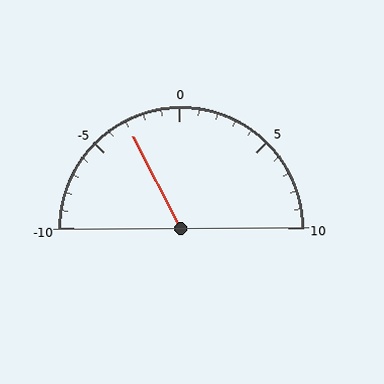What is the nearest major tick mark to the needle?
The nearest major tick mark is -5.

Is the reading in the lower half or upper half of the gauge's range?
The reading is in the lower half of the range (-10 to 10).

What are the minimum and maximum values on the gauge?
The gauge ranges from -10 to 10.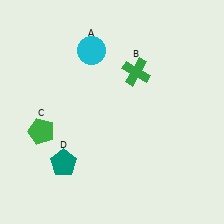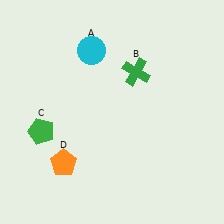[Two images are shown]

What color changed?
The pentagon (D) changed from teal in Image 1 to orange in Image 2.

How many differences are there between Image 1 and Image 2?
There is 1 difference between the two images.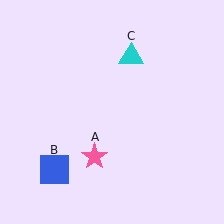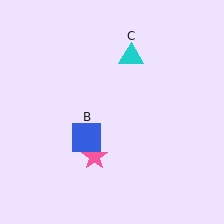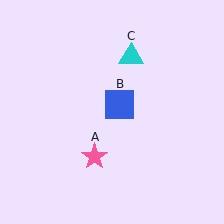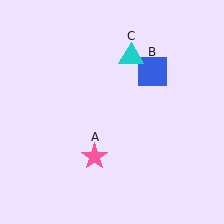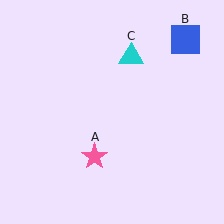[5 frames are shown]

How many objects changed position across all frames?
1 object changed position: blue square (object B).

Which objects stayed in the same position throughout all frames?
Pink star (object A) and cyan triangle (object C) remained stationary.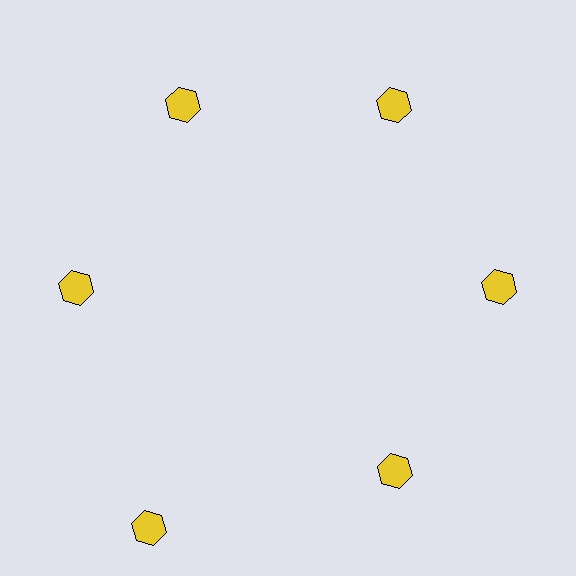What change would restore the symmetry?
The symmetry would be restored by moving it inward, back onto the ring so that all 6 hexagons sit at equal angles and equal distance from the center.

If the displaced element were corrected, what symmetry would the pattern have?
It would have 6-fold rotational symmetry — the pattern would map onto itself every 60 degrees.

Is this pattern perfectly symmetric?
No. The 6 yellow hexagons are arranged in a ring, but one element near the 7 o'clock position is pushed outward from the center, breaking the 6-fold rotational symmetry.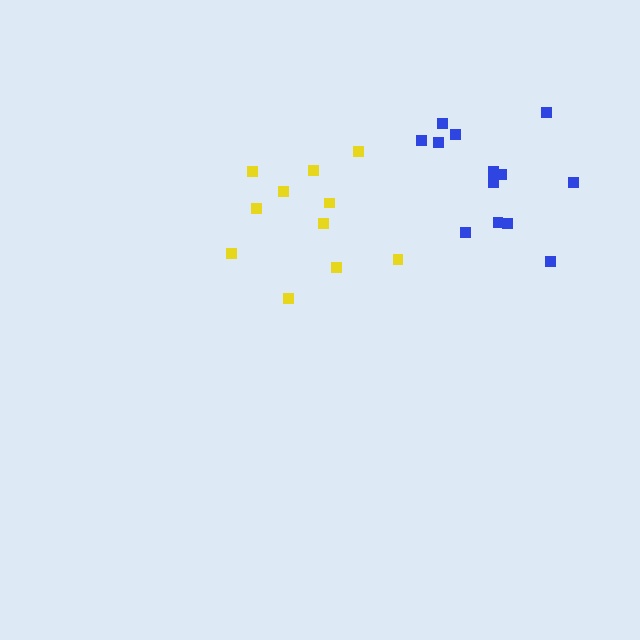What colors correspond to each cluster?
The clusters are colored: blue, yellow.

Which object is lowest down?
The yellow cluster is bottommost.